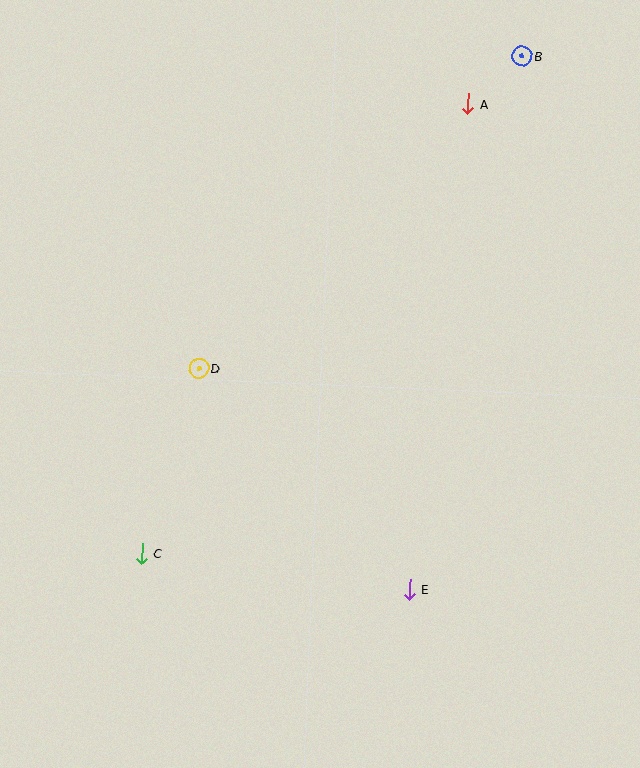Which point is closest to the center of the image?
Point D at (199, 369) is closest to the center.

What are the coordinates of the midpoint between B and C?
The midpoint between B and C is at (332, 305).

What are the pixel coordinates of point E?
Point E is at (410, 589).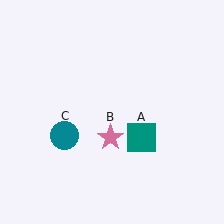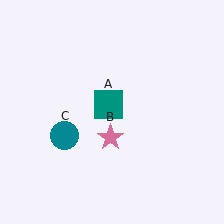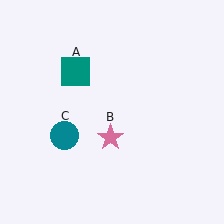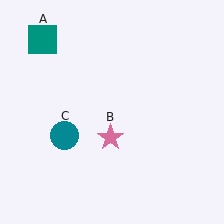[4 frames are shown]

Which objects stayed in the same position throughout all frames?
Pink star (object B) and teal circle (object C) remained stationary.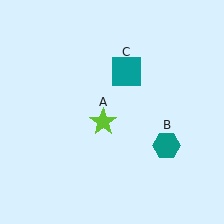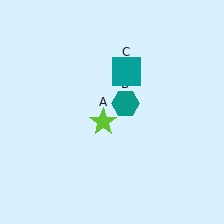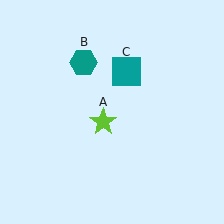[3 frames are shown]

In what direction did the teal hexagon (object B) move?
The teal hexagon (object B) moved up and to the left.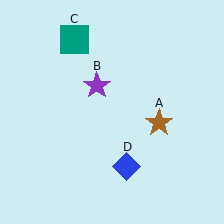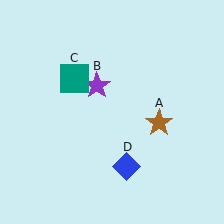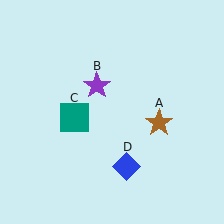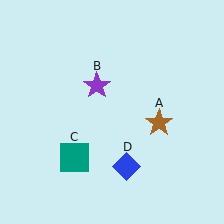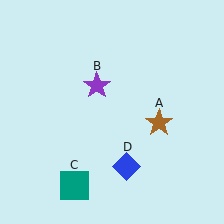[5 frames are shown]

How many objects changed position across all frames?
1 object changed position: teal square (object C).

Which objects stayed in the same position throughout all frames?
Brown star (object A) and purple star (object B) and blue diamond (object D) remained stationary.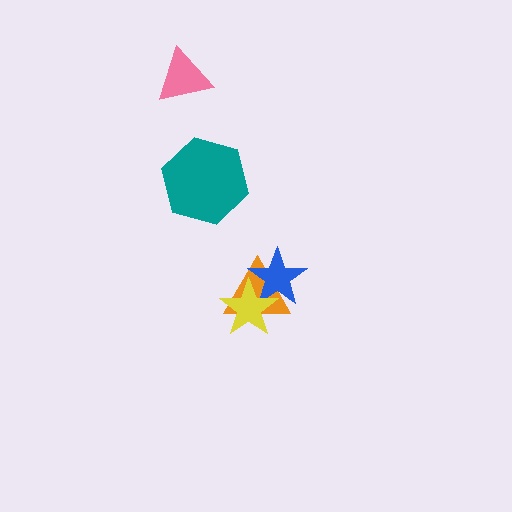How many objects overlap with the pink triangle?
0 objects overlap with the pink triangle.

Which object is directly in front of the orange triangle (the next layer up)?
The blue star is directly in front of the orange triangle.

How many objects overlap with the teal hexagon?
0 objects overlap with the teal hexagon.